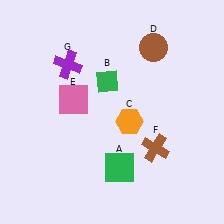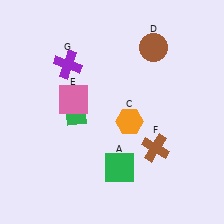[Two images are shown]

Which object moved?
The green diamond (B) moved down.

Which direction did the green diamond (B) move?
The green diamond (B) moved down.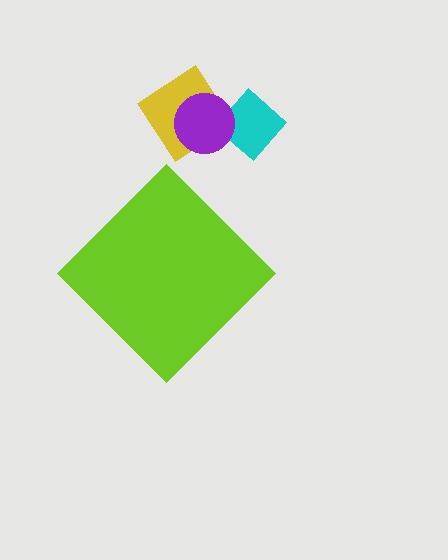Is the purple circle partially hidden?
No, the purple circle is fully visible.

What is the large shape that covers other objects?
A lime diamond.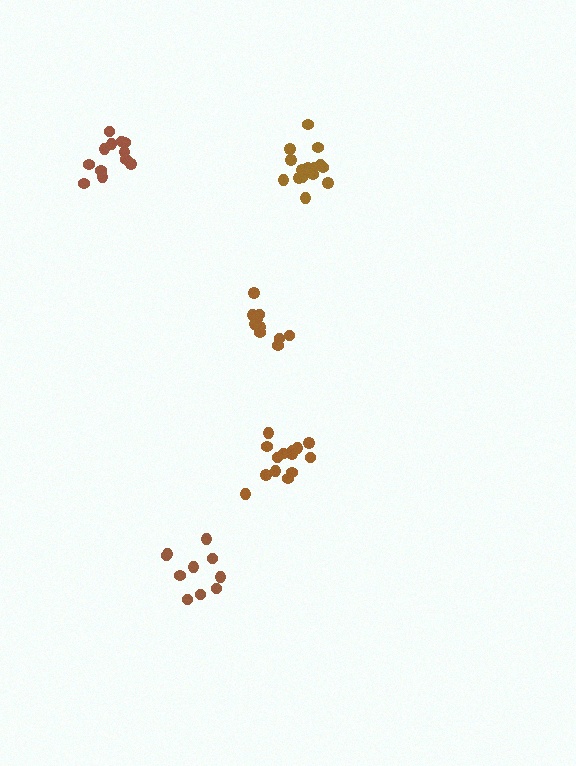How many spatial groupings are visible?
There are 5 spatial groupings.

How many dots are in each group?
Group 1: 10 dots, Group 2: 14 dots, Group 3: 12 dots, Group 4: 16 dots, Group 5: 10 dots (62 total).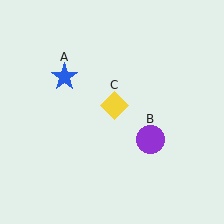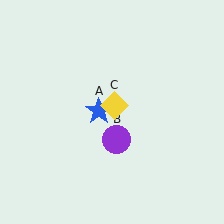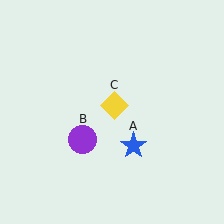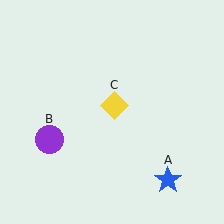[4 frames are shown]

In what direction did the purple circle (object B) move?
The purple circle (object B) moved left.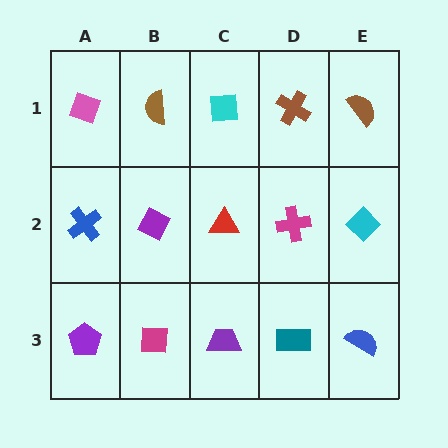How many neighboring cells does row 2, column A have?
3.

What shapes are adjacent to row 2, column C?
A cyan square (row 1, column C), a purple trapezoid (row 3, column C), a purple diamond (row 2, column B), a magenta cross (row 2, column D).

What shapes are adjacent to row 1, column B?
A purple diamond (row 2, column B), a pink diamond (row 1, column A), a cyan square (row 1, column C).